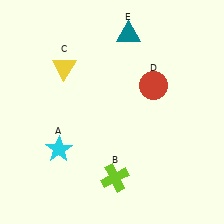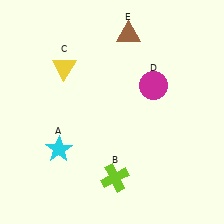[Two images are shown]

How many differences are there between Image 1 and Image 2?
There are 2 differences between the two images.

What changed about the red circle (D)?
In Image 1, D is red. In Image 2, it changed to magenta.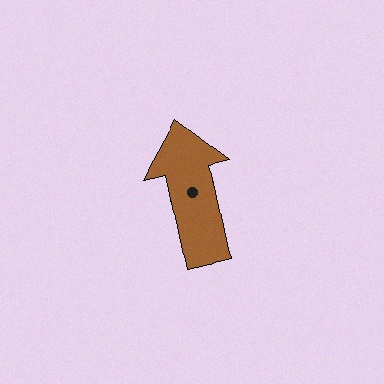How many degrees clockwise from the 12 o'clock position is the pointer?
Approximately 348 degrees.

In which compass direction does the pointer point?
North.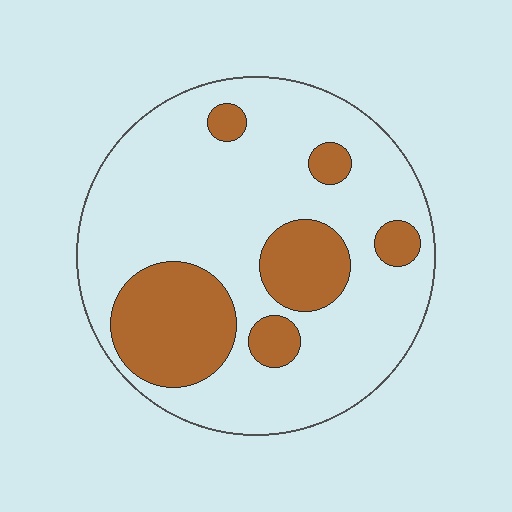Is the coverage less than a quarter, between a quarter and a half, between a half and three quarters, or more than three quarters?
Between a quarter and a half.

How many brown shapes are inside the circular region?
6.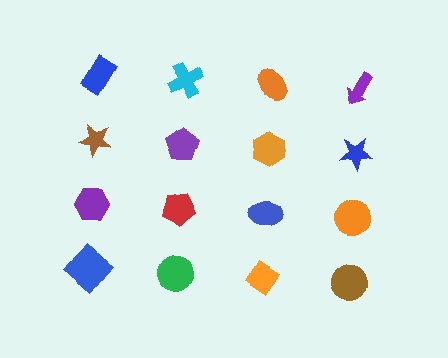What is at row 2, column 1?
A brown star.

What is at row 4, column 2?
A green circle.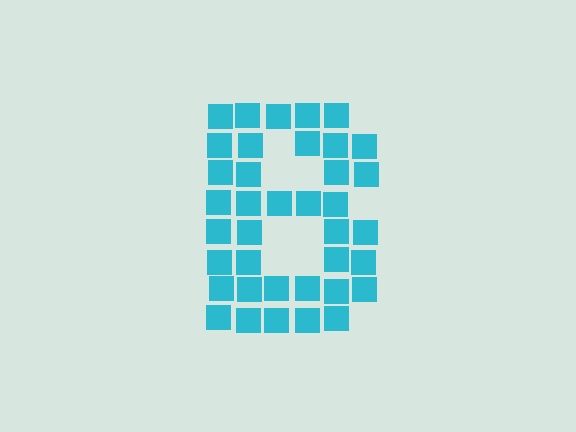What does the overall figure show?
The overall figure shows the letter B.